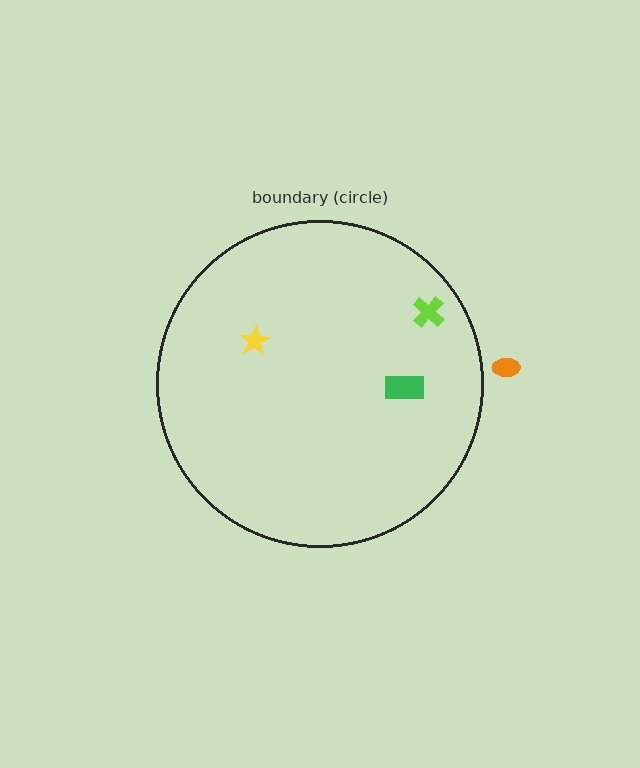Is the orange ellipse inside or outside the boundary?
Outside.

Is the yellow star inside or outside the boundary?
Inside.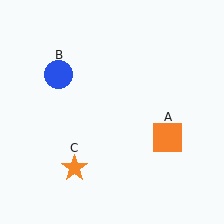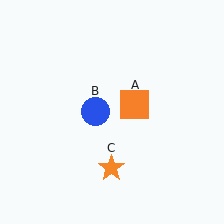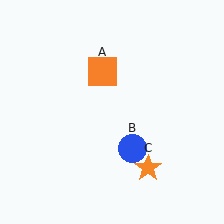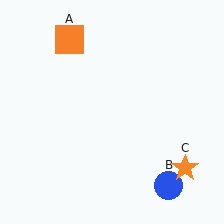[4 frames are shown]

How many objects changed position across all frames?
3 objects changed position: orange square (object A), blue circle (object B), orange star (object C).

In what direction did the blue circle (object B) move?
The blue circle (object B) moved down and to the right.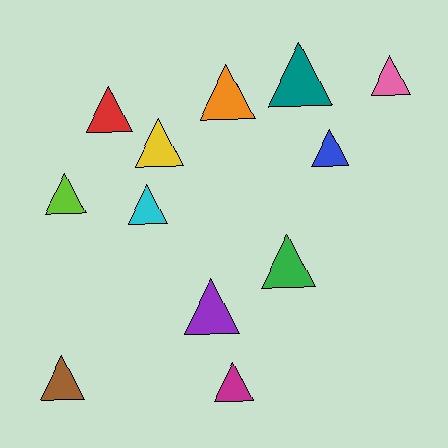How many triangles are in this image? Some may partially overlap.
There are 12 triangles.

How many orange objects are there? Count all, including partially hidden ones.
There is 1 orange object.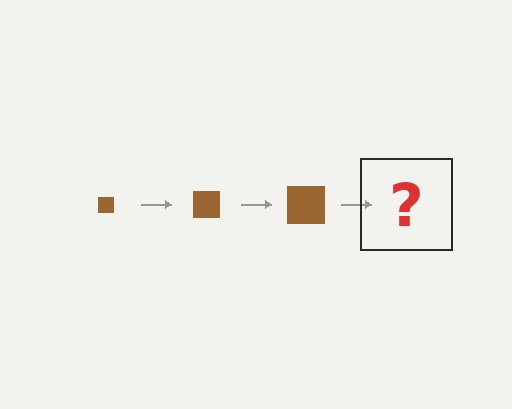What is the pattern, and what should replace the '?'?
The pattern is that the square gets progressively larger each step. The '?' should be a brown square, larger than the previous one.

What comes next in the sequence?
The next element should be a brown square, larger than the previous one.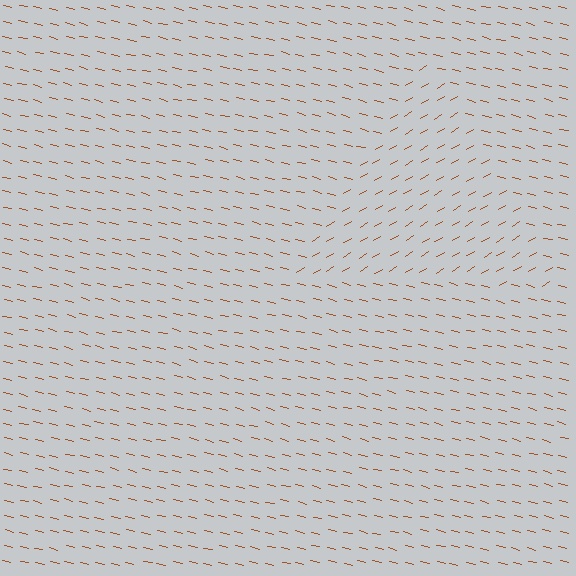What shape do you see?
I see a triangle.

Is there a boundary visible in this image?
Yes, there is a texture boundary formed by a change in line orientation.